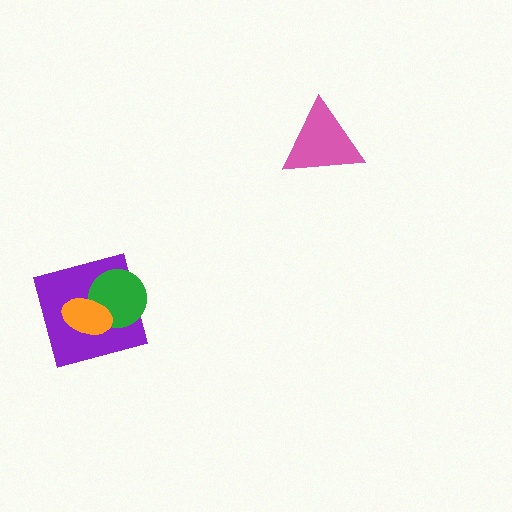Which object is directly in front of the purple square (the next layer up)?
The green circle is directly in front of the purple square.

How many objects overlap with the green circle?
2 objects overlap with the green circle.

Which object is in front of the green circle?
The orange ellipse is in front of the green circle.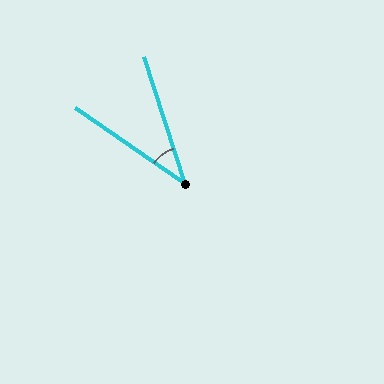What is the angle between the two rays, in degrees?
Approximately 37 degrees.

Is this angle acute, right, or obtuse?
It is acute.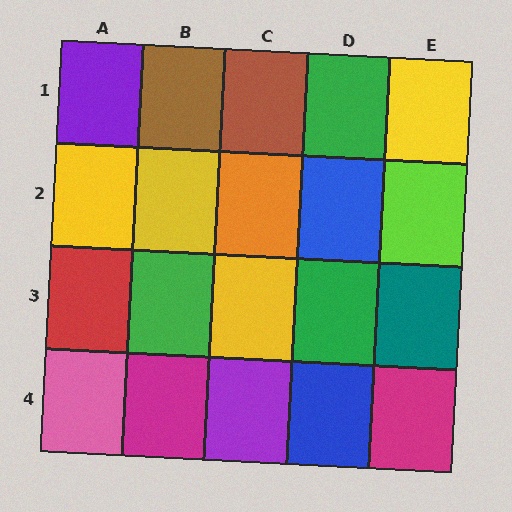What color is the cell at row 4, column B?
Magenta.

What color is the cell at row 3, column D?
Green.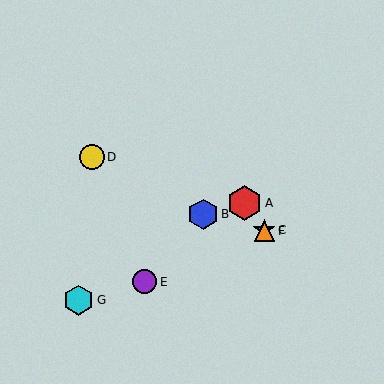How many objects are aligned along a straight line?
3 objects (A, C, F) are aligned along a straight line.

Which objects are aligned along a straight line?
Objects A, C, F are aligned along a straight line.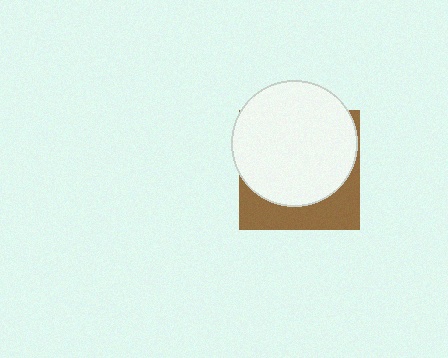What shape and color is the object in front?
The object in front is a white circle.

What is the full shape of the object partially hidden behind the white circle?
The partially hidden object is a brown square.